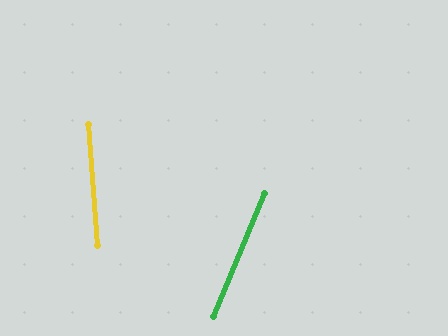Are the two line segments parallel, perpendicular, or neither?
Neither parallel nor perpendicular — they differ by about 27°.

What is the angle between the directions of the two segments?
Approximately 27 degrees.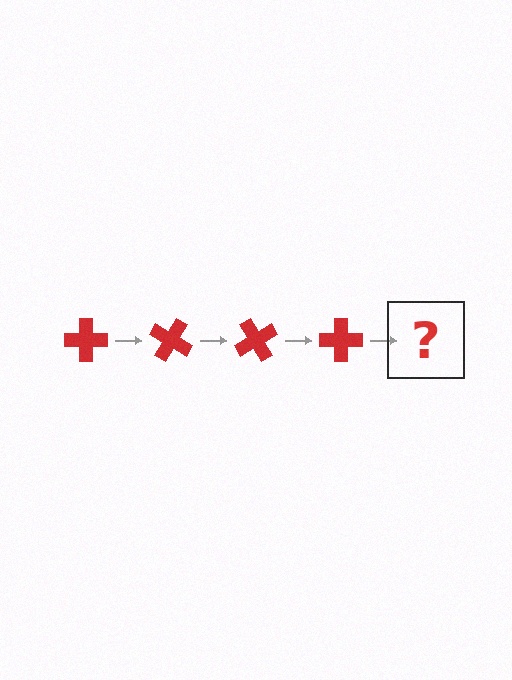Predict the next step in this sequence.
The next step is a red cross rotated 120 degrees.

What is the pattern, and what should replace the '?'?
The pattern is that the cross rotates 30 degrees each step. The '?' should be a red cross rotated 120 degrees.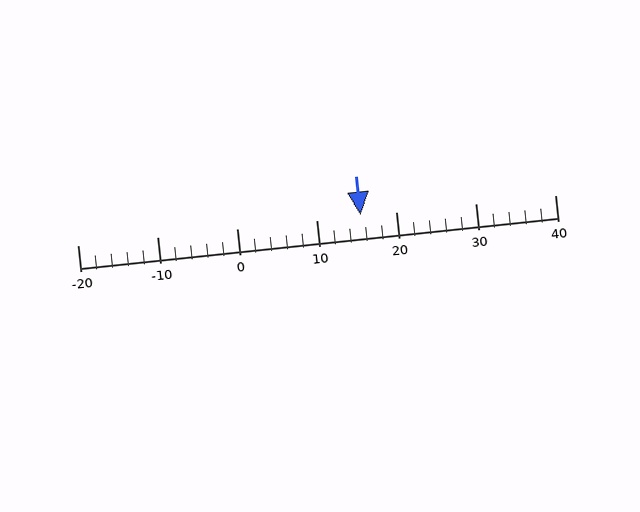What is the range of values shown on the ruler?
The ruler shows values from -20 to 40.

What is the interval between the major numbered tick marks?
The major tick marks are spaced 10 units apart.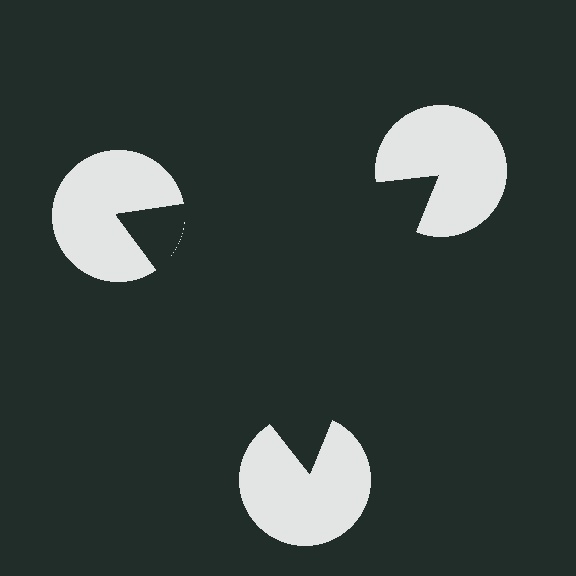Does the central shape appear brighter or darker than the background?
It typically appears slightly darker than the background, even though no actual brightness change is drawn.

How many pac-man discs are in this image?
There are 3 — one at each vertex of the illusory triangle.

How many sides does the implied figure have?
3 sides.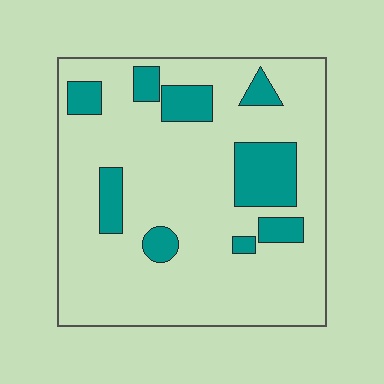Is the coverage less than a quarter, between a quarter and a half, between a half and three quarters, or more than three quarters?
Less than a quarter.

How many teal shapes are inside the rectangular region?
9.